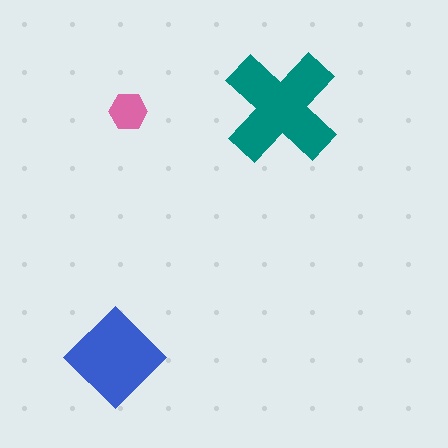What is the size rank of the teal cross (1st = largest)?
1st.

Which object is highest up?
The teal cross is topmost.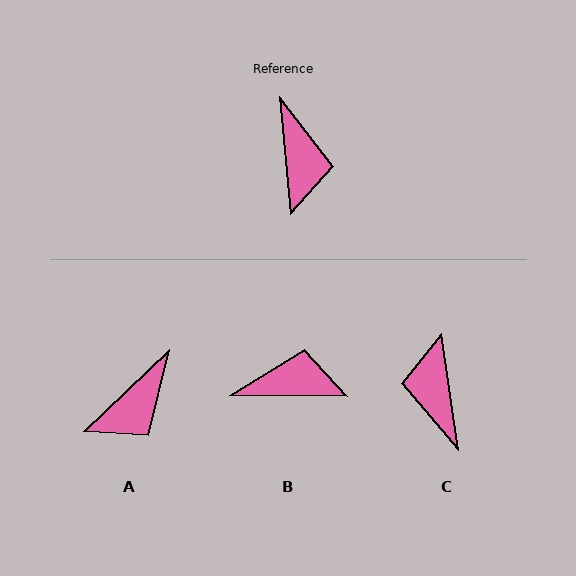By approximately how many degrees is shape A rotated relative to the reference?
Approximately 52 degrees clockwise.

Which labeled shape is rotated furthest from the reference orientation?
C, about 177 degrees away.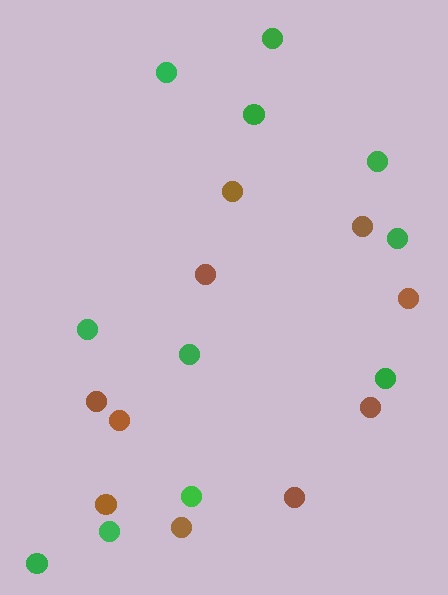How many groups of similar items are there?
There are 2 groups: one group of green circles (11) and one group of brown circles (10).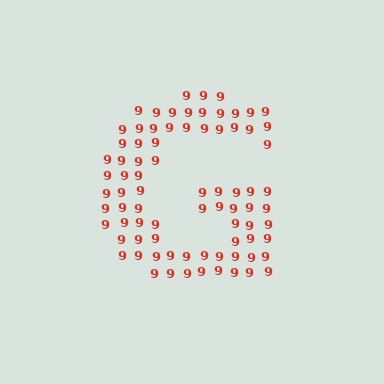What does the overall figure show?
The overall figure shows the letter G.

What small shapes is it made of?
It is made of small digit 9's.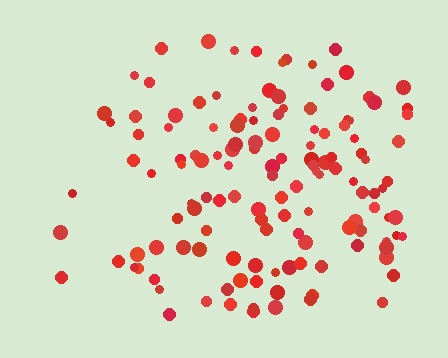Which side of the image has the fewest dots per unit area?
The left.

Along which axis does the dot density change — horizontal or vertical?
Horizontal.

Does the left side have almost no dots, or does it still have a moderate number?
Still a moderate number, just noticeably fewer than the right.